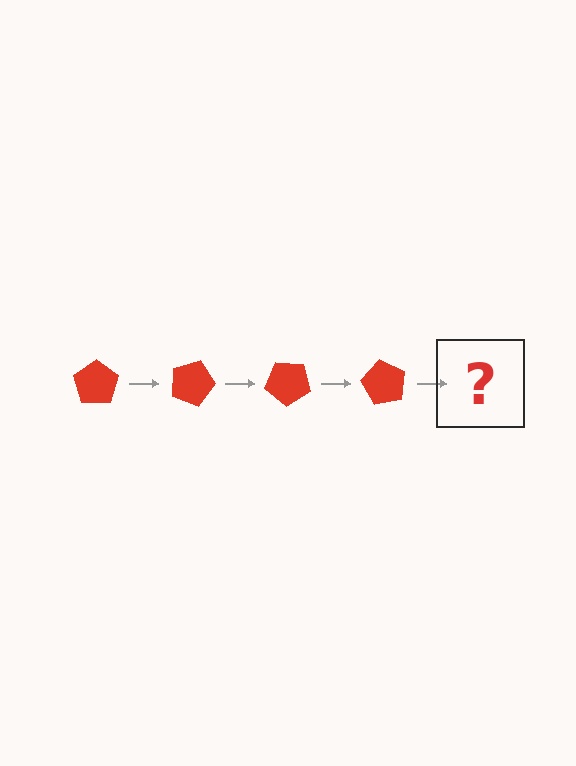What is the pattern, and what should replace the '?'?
The pattern is that the pentagon rotates 20 degrees each step. The '?' should be a red pentagon rotated 80 degrees.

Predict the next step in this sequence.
The next step is a red pentagon rotated 80 degrees.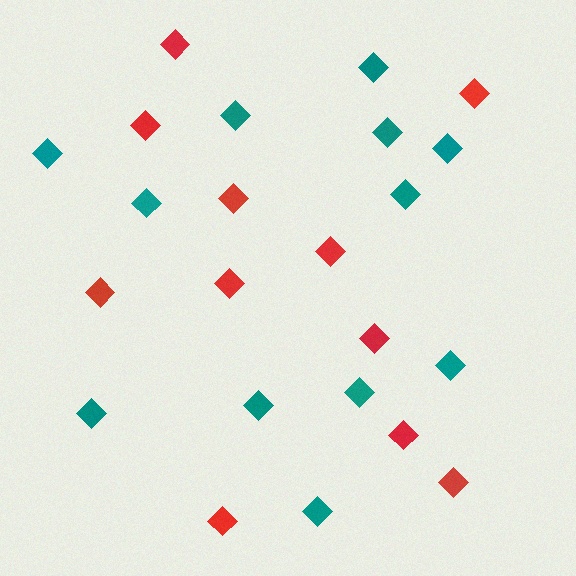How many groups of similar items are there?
There are 2 groups: one group of teal diamonds (12) and one group of red diamonds (11).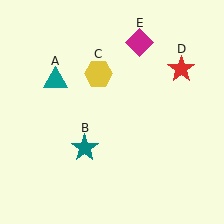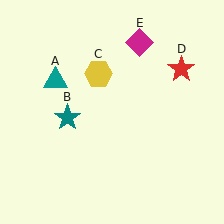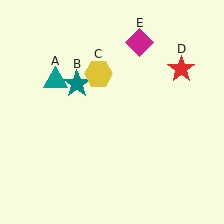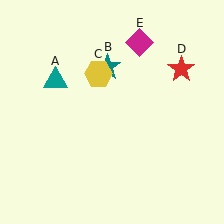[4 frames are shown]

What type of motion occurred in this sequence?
The teal star (object B) rotated clockwise around the center of the scene.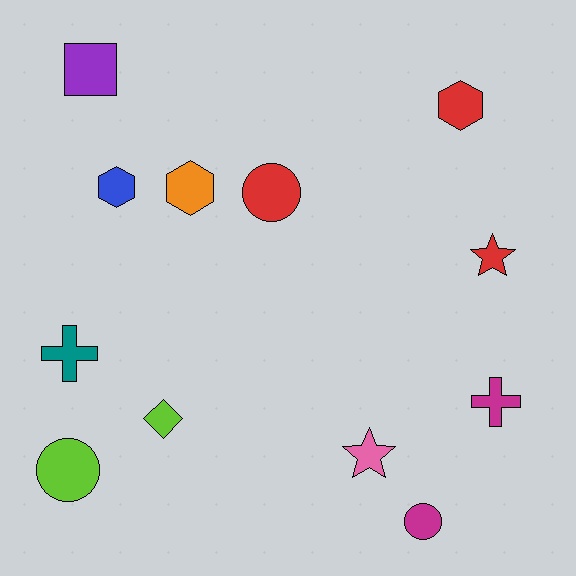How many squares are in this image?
There is 1 square.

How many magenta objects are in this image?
There are 2 magenta objects.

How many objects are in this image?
There are 12 objects.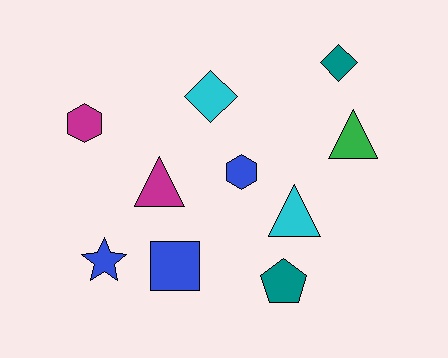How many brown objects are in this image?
There are no brown objects.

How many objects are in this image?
There are 10 objects.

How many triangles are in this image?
There are 3 triangles.